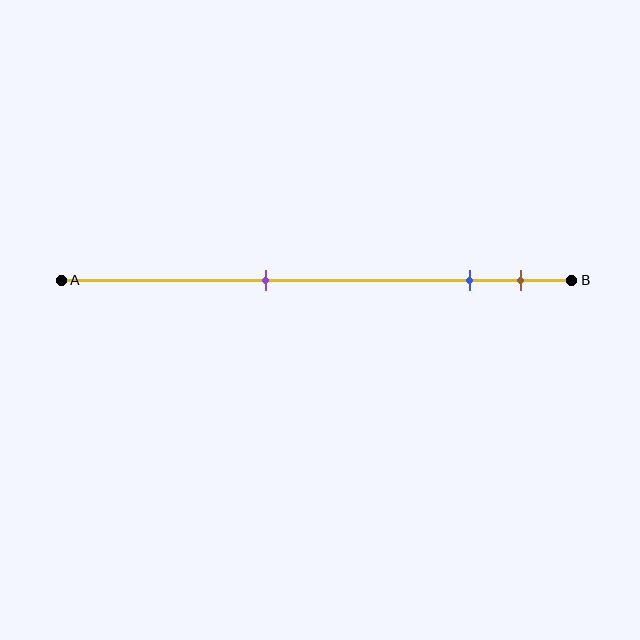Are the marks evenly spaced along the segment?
No, the marks are not evenly spaced.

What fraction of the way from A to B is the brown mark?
The brown mark is approximately 90% (0.9) of the way from A to B.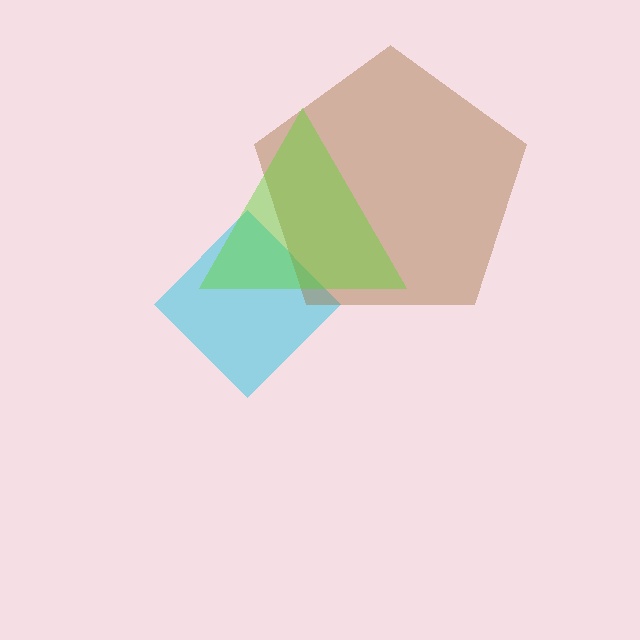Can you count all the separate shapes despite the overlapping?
Yes, there are 3 separate shapes.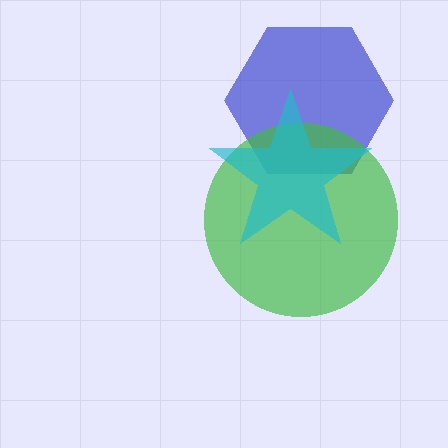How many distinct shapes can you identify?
There are 3 distinct shapes: a blue hexagon, a green circle, a cyan star.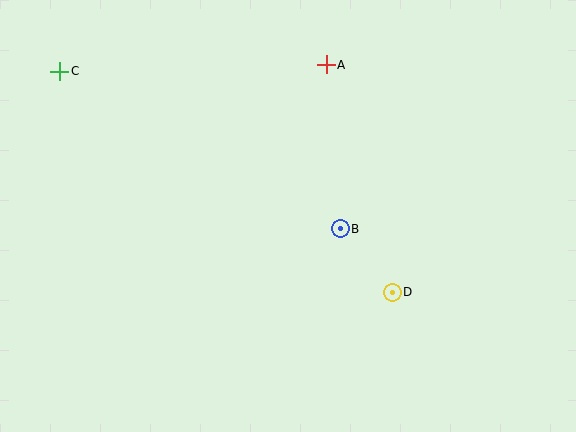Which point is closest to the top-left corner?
Point C is closest to the top-left corner.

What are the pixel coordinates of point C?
Point C is at (60, 71).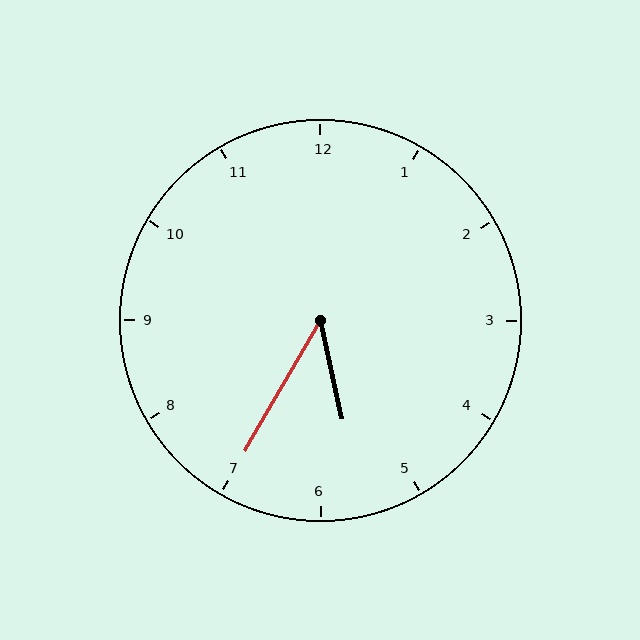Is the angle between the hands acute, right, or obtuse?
It is acute.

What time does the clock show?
5:35.